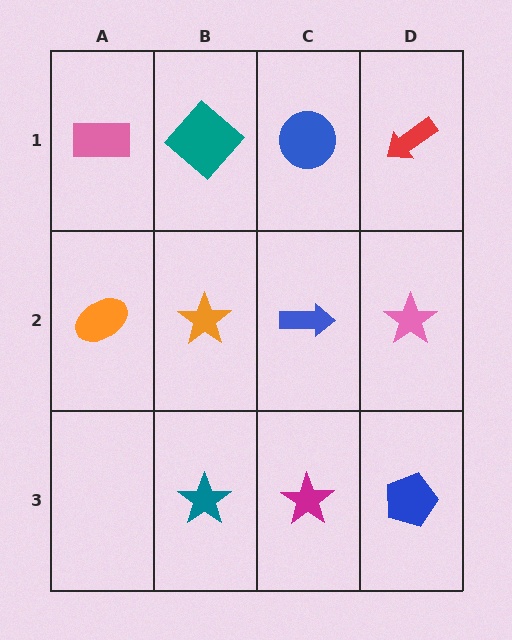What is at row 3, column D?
A blue pentagon.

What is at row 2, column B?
An orange star.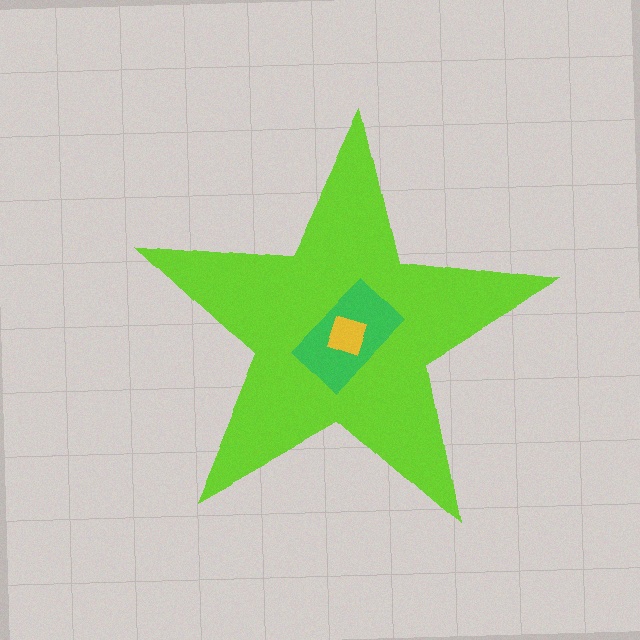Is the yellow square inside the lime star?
Yes.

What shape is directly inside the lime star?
The green rectangle.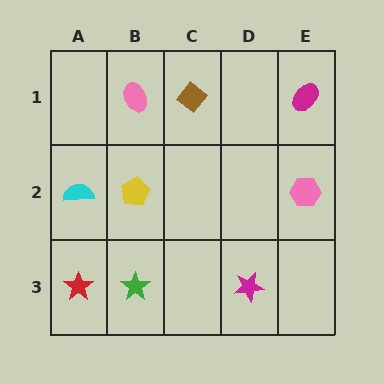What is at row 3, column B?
A green star.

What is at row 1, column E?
A magenta ellipse.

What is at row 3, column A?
A red star.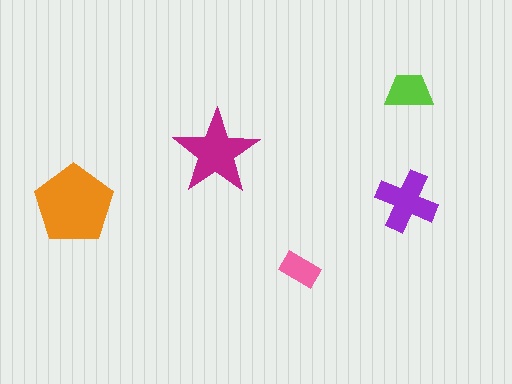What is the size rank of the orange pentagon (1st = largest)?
1st.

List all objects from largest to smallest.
The orange pentagon, the magenta star, the purple cross, the lime trapezoid, the pink rectangle.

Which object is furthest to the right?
The lime trapezoid is rightmost.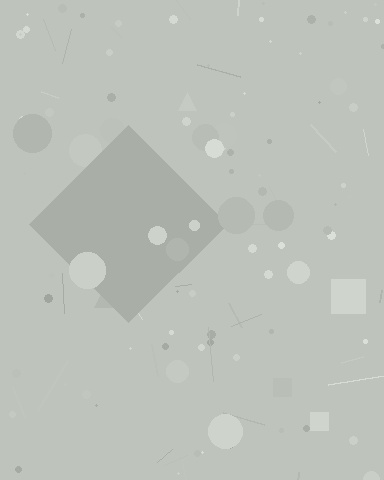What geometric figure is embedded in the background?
A diamond is embedded in the background.